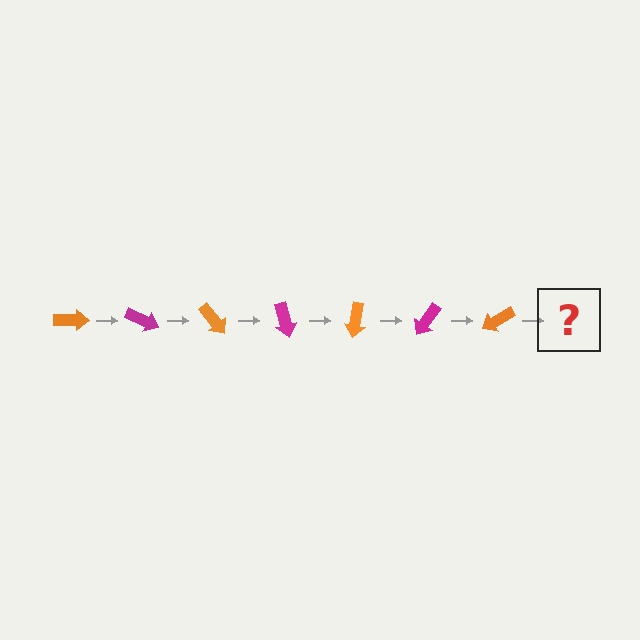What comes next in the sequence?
The next element should be a magenta arrow, rotated 175 degrees from the start.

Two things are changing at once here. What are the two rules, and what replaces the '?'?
The two rules are that it rotates 25 degrees each step and the color cycles through orange and magenta. The '?' should be a magenta arrow, rotated 175 degrees from the start.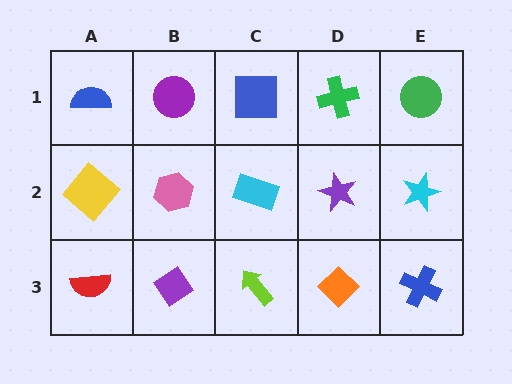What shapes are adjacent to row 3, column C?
A cyan rectangle (row 2, column C), a purple diamond (row 3, column B), an orange diamond (row 3, column D).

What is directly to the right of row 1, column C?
A green cross.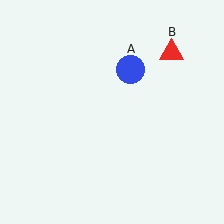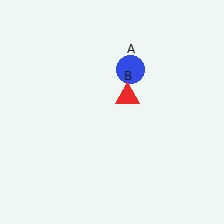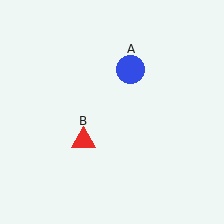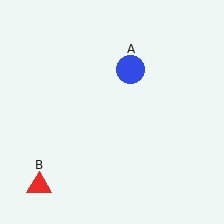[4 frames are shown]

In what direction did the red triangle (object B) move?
The red triangle (object B) moved down and to the left.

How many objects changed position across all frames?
1 object changed position: red triangle (object B).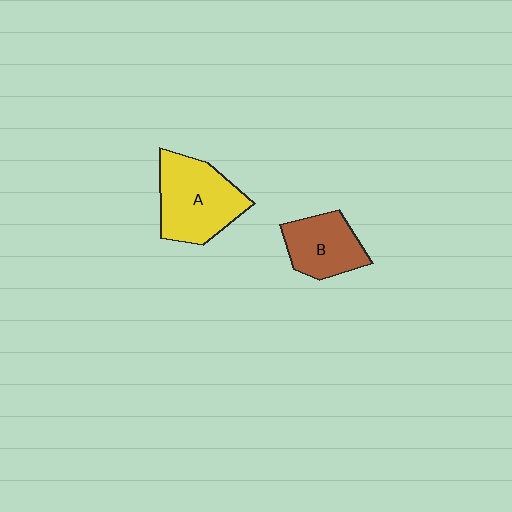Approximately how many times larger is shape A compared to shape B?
Approximately 1.4 times.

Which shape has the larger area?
Shape A (yellow).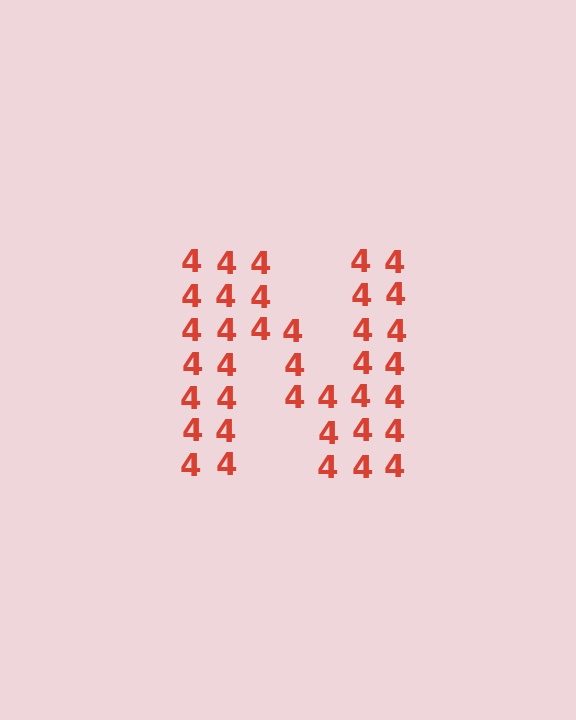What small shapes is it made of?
It is made of small digit 4's.